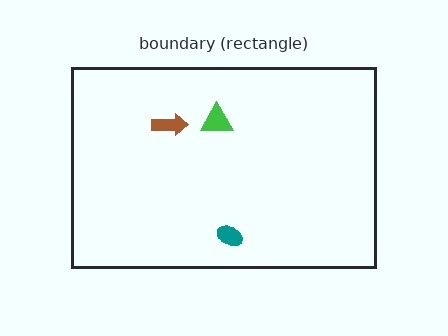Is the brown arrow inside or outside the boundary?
Inside.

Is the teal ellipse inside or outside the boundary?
Inside.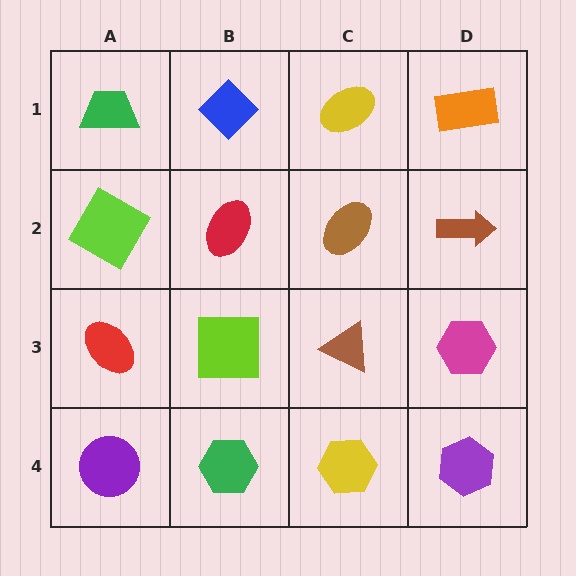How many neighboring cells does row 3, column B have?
4.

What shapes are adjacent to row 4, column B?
A lime square (row 3, column B), a purple circle (row 4, column A), a yellow hexagon (row 4, column C).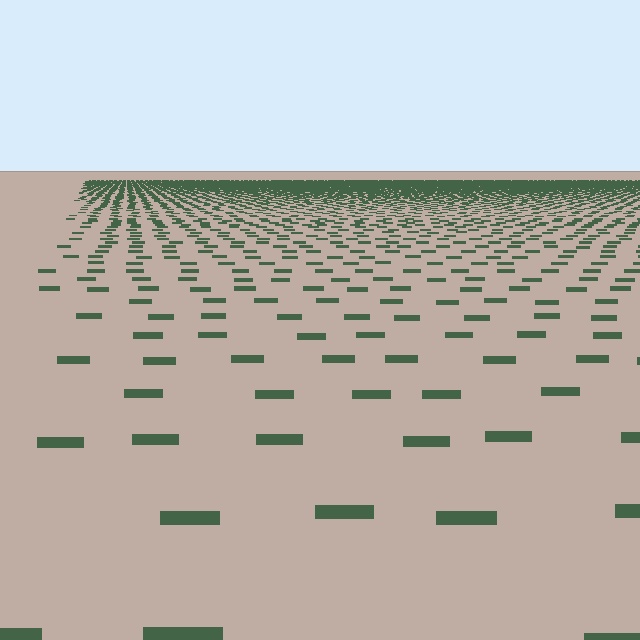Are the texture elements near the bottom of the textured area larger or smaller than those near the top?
Larger. Near the bottom, elements are closer to the viewer and appear at a bigger on-screen size.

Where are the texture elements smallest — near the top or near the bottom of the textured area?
Near the top.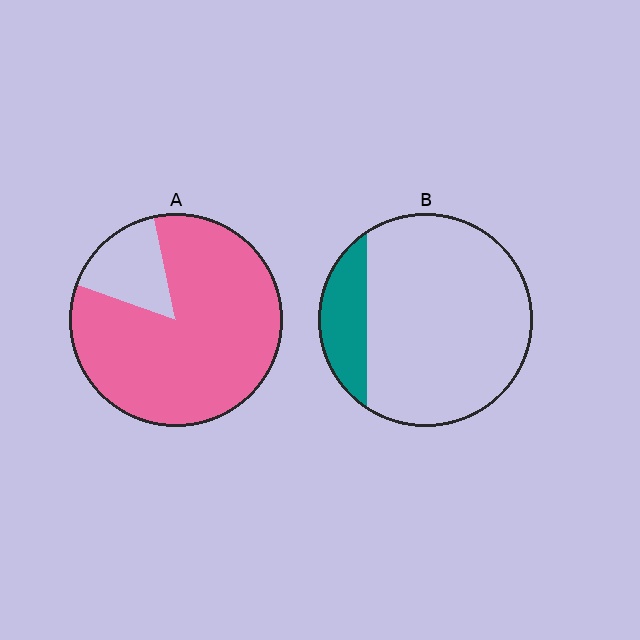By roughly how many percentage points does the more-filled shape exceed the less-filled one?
By roughly 65 percentage points (A over B).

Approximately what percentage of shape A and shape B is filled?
A is approximately 85% and B is approximately 15%.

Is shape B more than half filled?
No.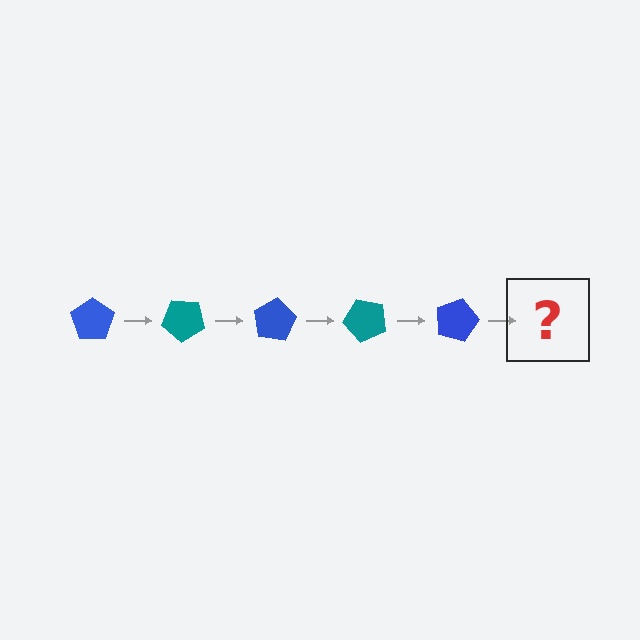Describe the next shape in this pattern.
It should be a teal pentagon, rotated 200 degrees from the start.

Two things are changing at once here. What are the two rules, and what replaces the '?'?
The two rules are that it rotates 40 degrees each step and the color cycles through blue and teal. The '?' should be a teal pentagon, rotated 200 degrees from the start.